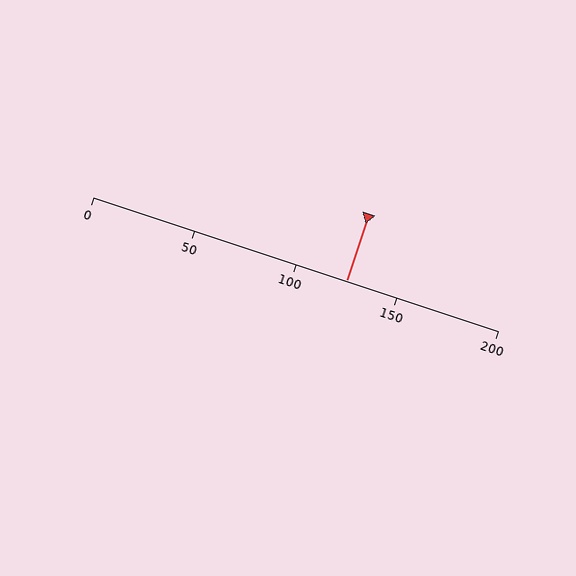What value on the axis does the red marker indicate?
The marker indicates approximately 125.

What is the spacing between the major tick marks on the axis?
The major ticks are spaced 50 apart.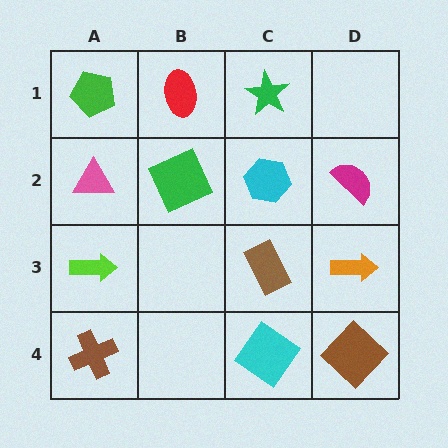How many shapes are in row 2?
4 shapes.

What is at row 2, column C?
A cyan hexagon.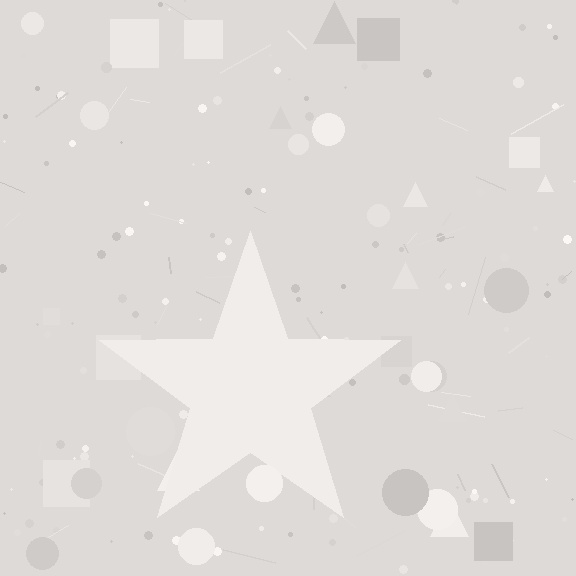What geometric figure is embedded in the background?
A star is embedded in the background.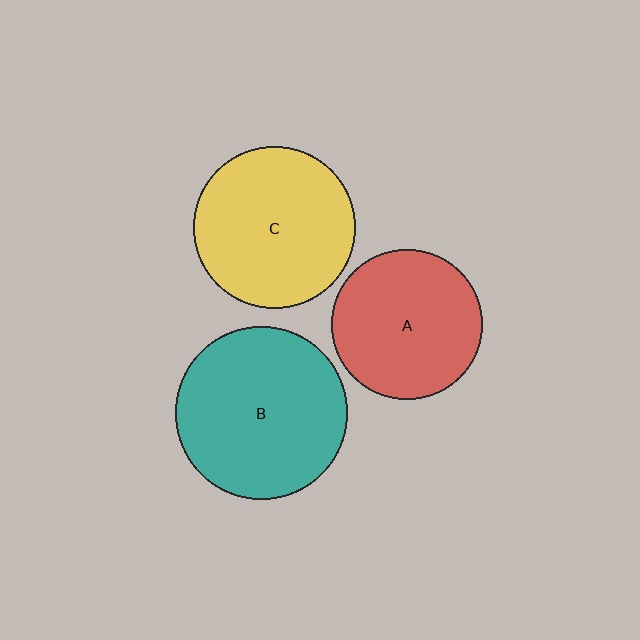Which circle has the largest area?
Circle B (teal).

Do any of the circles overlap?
No, none of the circles overlap.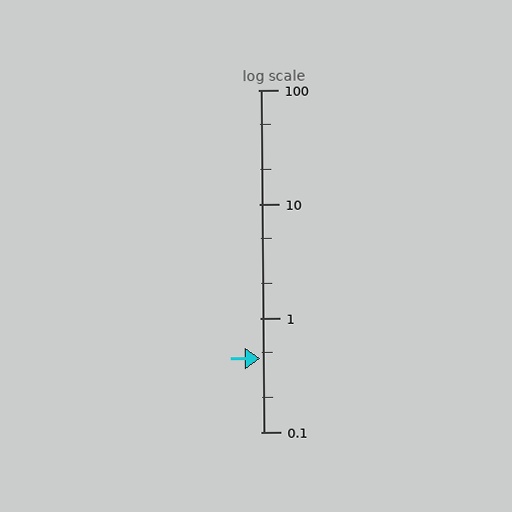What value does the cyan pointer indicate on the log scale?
The pointer indicates approximately 0.44.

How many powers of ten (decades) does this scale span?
The scale spans 3 decades, from 0.1 to 100.